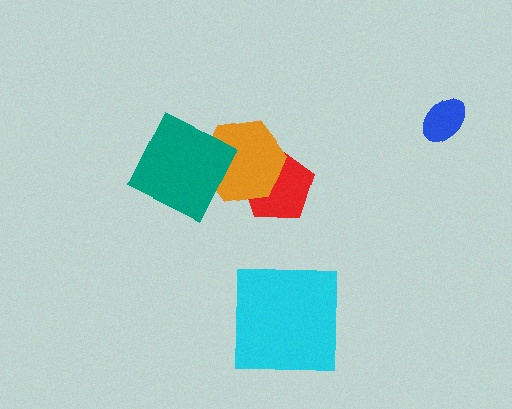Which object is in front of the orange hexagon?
The teal square is in front of the orange hexagon.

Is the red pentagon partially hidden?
Yes, it is partially covered by another shape.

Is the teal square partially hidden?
No, no other shape covers it.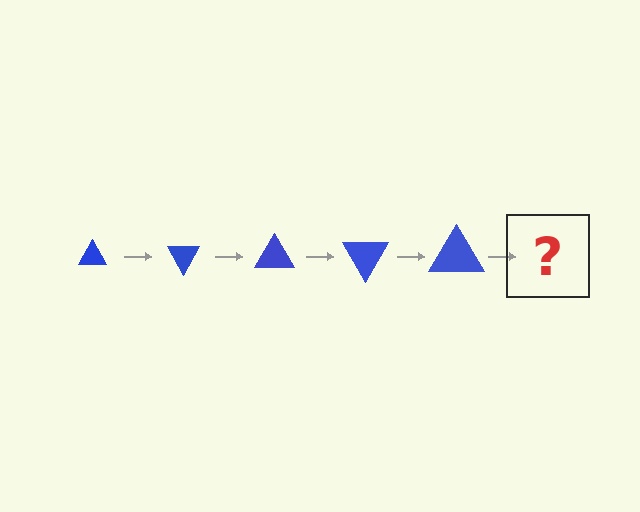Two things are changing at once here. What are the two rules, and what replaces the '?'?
The two rules are that the triangle grows larger each step and it rotates 60 degrees each step. The '?' should be a triangle, larger than the previous one and rotated 300 degrees from the start.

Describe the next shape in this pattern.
It should be a triangle, larger than the previous one and rotated 300 degrees from the start.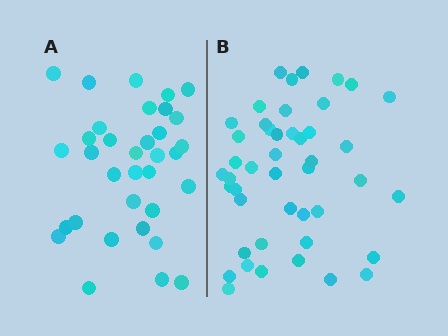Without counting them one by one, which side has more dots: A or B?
Region B (the right region) has more dots.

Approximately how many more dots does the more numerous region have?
Region B has roughly 12 or so more dots than region A.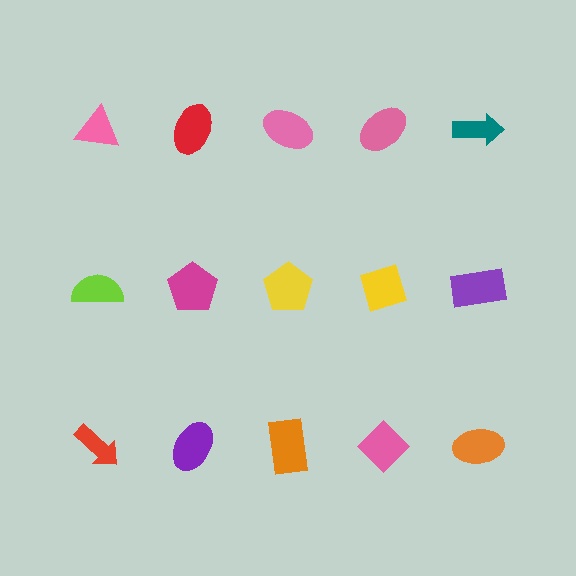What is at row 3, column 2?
A purple ellipse.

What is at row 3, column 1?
A red arrow.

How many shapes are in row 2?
5 shapes.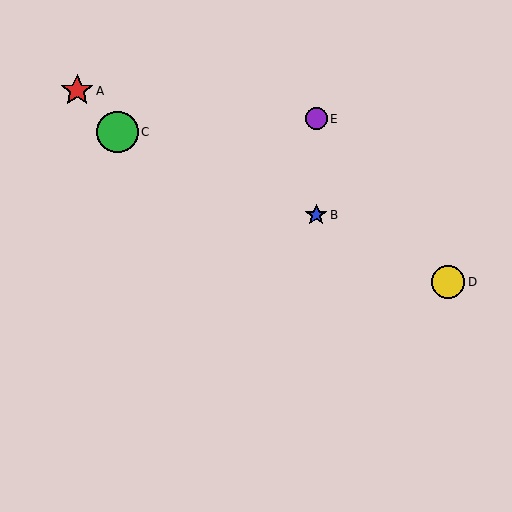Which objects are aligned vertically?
Objects B, E are aligned vertically.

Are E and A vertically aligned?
No, E is at x≈316 and A is at x≈77.